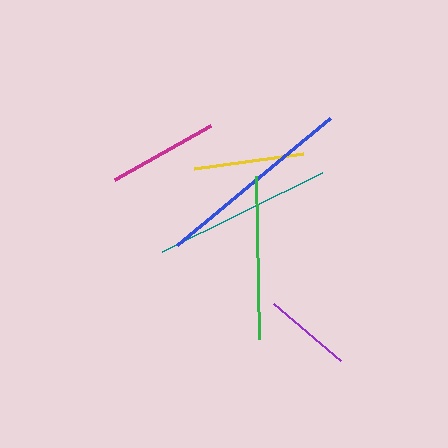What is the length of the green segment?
The green segment is approximately 163 pixels long.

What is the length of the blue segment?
The blue segment is approximately 199 pixels long.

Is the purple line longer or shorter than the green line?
The green line is longer than the purple line.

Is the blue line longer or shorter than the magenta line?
The blue line is longer than the magenta line.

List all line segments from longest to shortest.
From longest to shortest: blue, teal, green, magenta, yellow, purple.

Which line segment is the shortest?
The purple line is the shortest at approximately 88 pixels.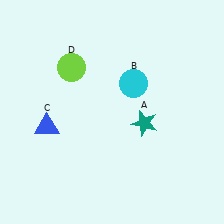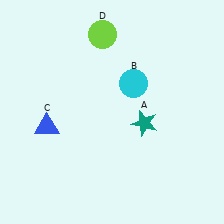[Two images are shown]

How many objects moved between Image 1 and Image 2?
1 object moved between the two images.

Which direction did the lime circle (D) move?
The lime circle (D) moved up.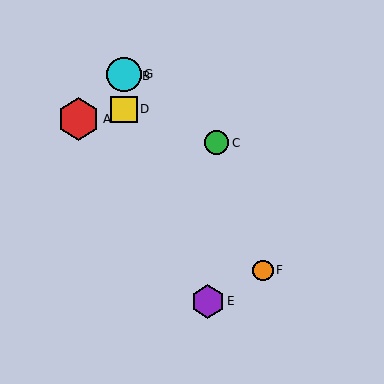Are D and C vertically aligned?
No, D is at x≈124 and C is at x≈217.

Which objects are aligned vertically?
Objects B, D, G are aligned vertically.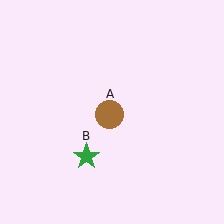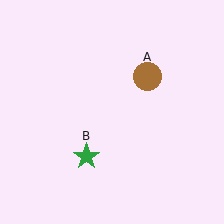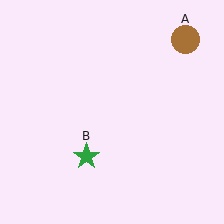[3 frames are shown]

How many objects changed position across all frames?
1 object changed position: brown circle (object A).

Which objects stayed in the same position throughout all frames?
Green star (object B) remained stationary.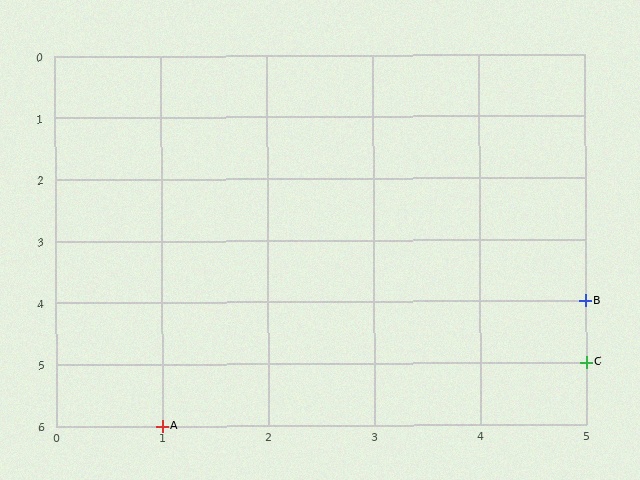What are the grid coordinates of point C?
Point C is at grid coordinates (5, 5).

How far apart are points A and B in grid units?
Points A and B are 4 columns and 2 rows apart (about 4.5 grid units diagonally).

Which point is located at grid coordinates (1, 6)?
Point A is at (1, 6).